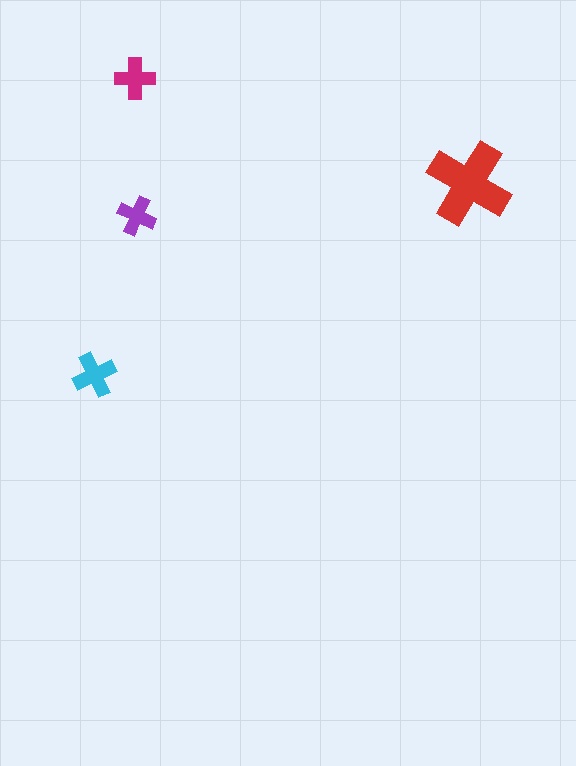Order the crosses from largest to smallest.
the red one, the cyan one, the magenta one, the purple one.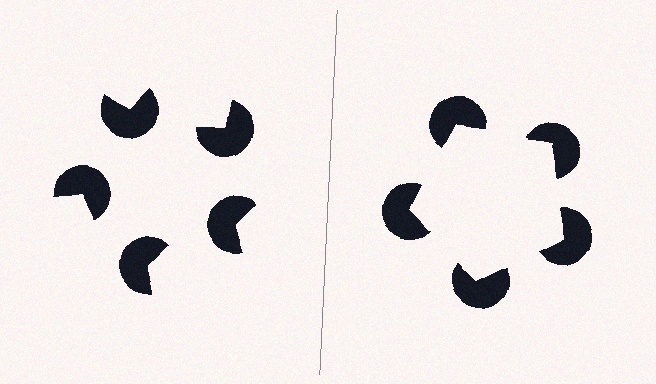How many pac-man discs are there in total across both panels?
10 — 5 on each side.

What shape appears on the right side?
An illusory pentagon.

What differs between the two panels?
The pac-man discs are positioned identically on both sides; only the wedge orientations differ. On the right they align to a pentagon; on the left they are misaligned.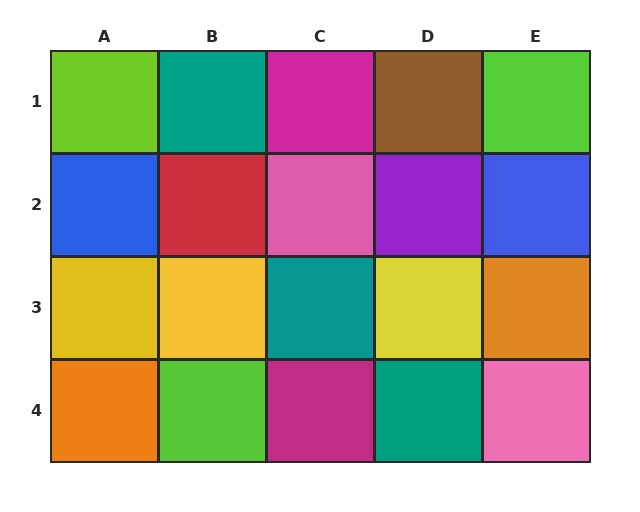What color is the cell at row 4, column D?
Teal.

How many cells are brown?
1 cell is brown.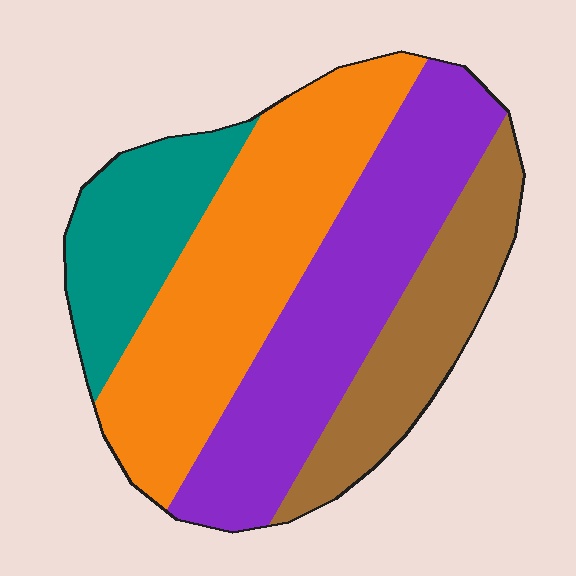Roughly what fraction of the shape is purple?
Purple takes up between a sixth and a third of the shape.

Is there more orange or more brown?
Orange.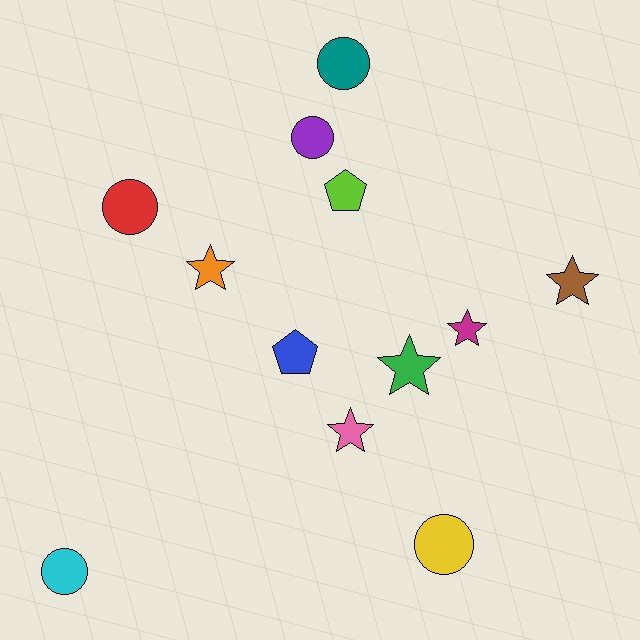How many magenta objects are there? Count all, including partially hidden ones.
There is 1 magenta object.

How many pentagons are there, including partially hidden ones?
There are 2 pentagons.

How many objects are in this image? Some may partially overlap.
There are 12 objects.